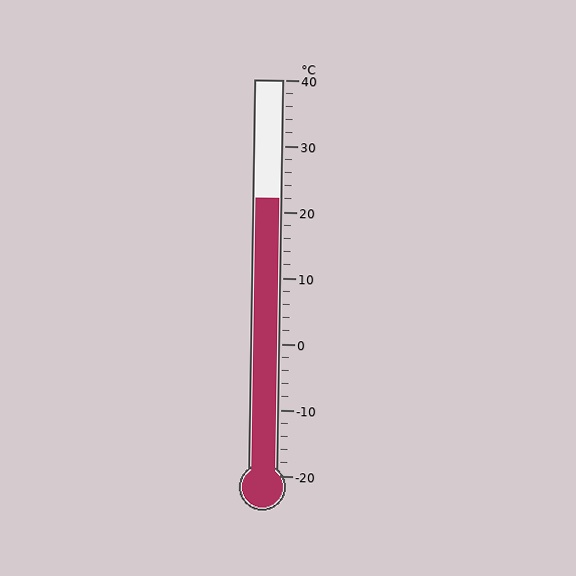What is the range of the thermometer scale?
The thermometer scale ranges from -20°C to 40°C.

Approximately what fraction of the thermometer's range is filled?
The thermometer is filled to approximately 70% of its range.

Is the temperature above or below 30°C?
The temperature is below 30°C.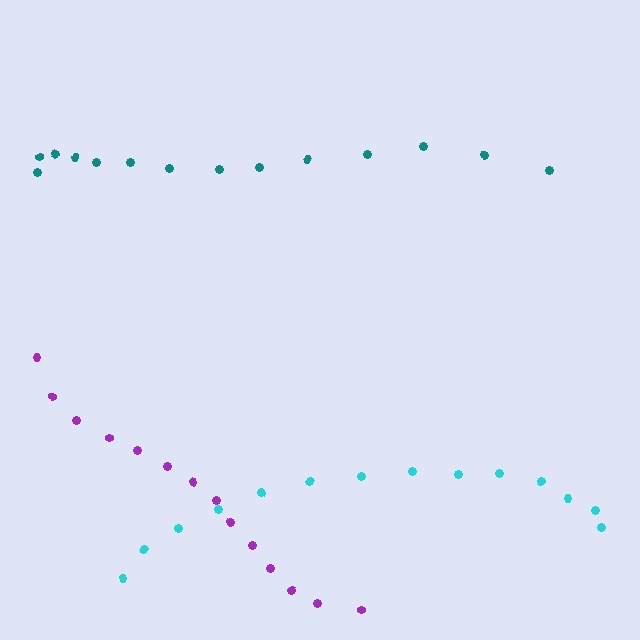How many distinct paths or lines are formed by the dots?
There are 3 distinct paths.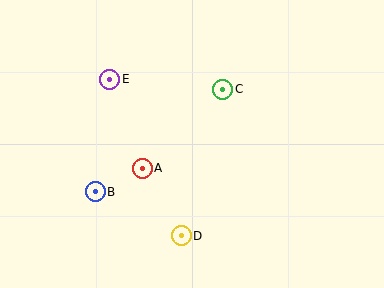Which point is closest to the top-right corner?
Point C is closest to the top-right corner.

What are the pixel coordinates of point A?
Point A is at (142, 168).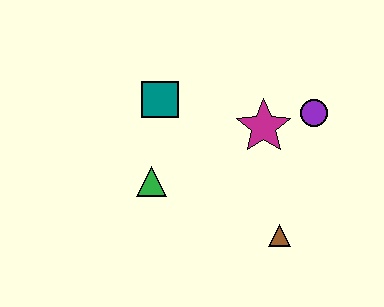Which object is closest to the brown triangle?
The magenta star is closest to the brown triangle.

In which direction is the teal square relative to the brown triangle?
The teal square is above the brown triangle.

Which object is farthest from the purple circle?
The green triangle is farthest from the purple circle.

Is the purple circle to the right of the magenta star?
Yes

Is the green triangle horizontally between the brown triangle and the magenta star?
No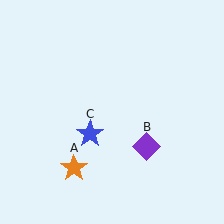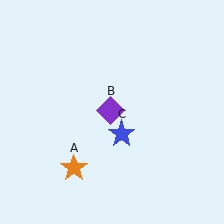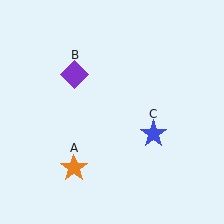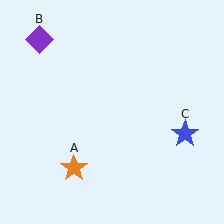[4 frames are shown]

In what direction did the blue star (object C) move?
The blue star (object C) moved right.